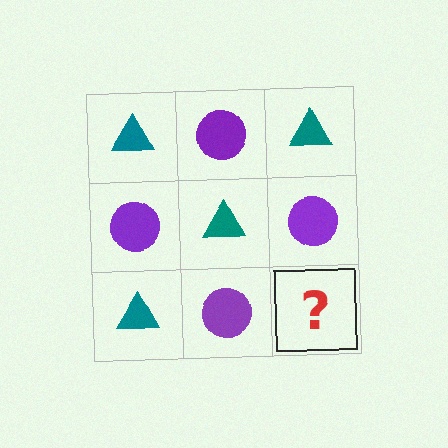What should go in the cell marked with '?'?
The missing cell should contain a teal triangle.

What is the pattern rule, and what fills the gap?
The rule is that it alternates teal triangle and purple circle in a checkerboard pattern. The gap should be filled with a teal triangle.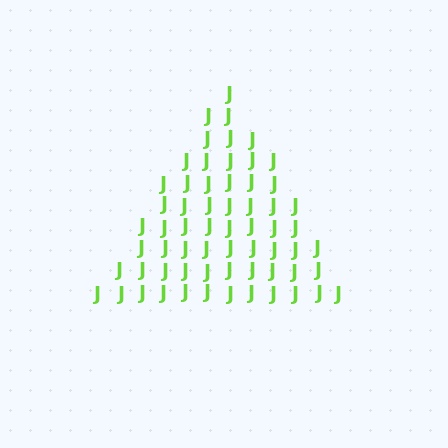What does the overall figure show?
The overall figure shows a triangle.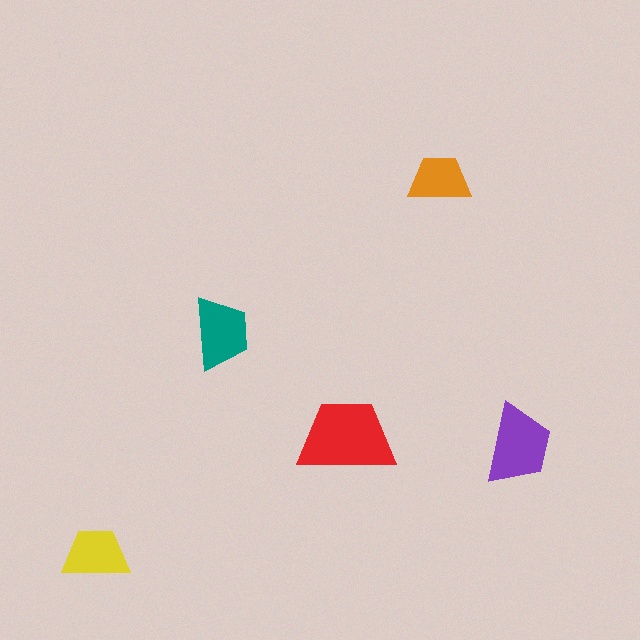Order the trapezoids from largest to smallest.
the red one, the purple one, the teal one, the yellow one, the orange one.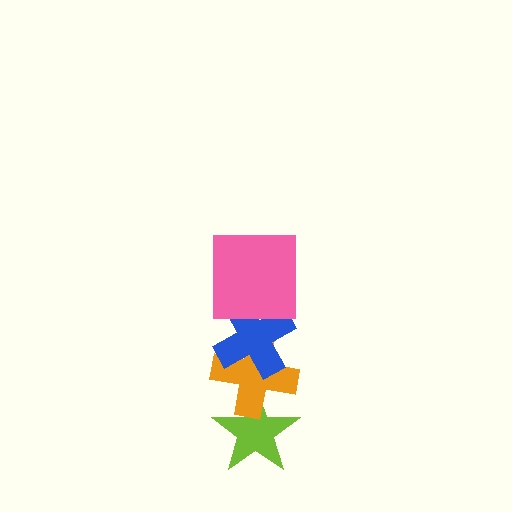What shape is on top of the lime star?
The orange cross is on top of the lime star.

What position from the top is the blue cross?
The blue cross is 2nd from the top.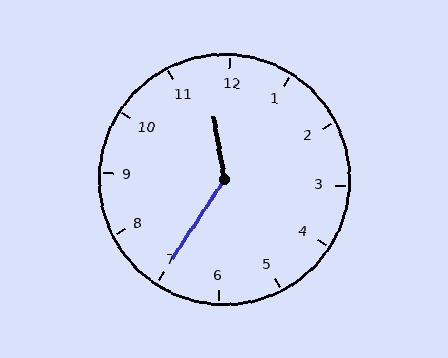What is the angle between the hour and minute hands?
Approximately 138 degrees.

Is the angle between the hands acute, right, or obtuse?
It is obtuse.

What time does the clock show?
11:35.